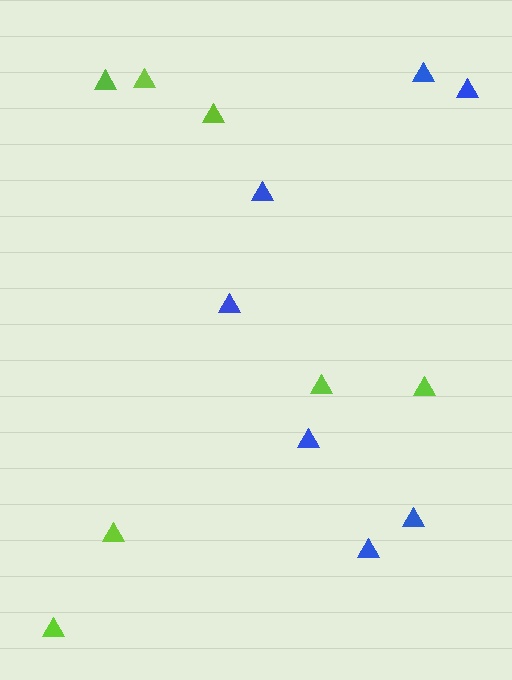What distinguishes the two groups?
There are 2 groups: one group of blue triangles (7) and one group of lime triangles (7).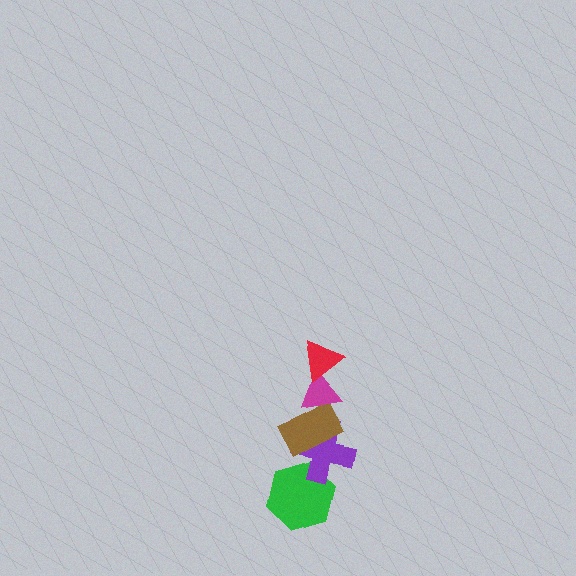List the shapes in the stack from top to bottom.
From top to bottom: the red triangle, the magenta triangle, the brown rectangle, the purple cross, the green hexagon.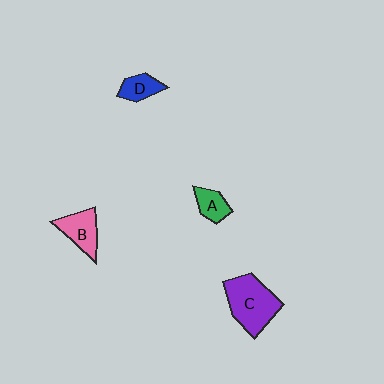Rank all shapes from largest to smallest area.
From largest to smallest: C (purple), B (pink), D (blue), A (green).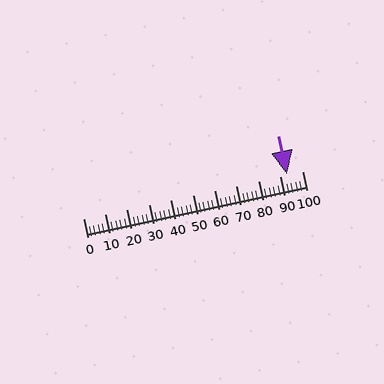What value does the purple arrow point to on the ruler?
The purple arrow points to approximately 93.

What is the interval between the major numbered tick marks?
The major tick marks are spaced 10 units apart.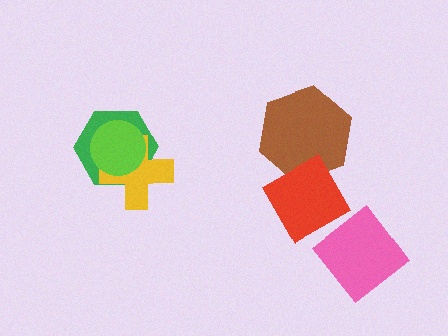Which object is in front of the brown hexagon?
The red diamond is in front of the brown hexagon.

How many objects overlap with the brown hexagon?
1 object overlaps with the brown hexagon.